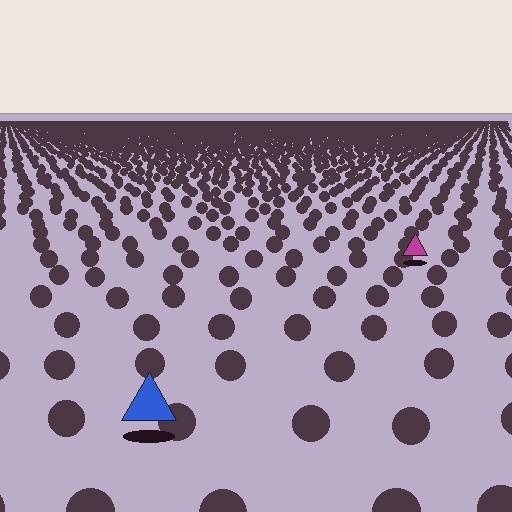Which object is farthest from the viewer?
The magenta triangle is farthest from the viewer. It appears smaller and the ground texture around it is denser.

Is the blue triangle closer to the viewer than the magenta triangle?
Yes. The blue triangle is closer — you can tell from the texture gradient: the ground texture is coarser near it.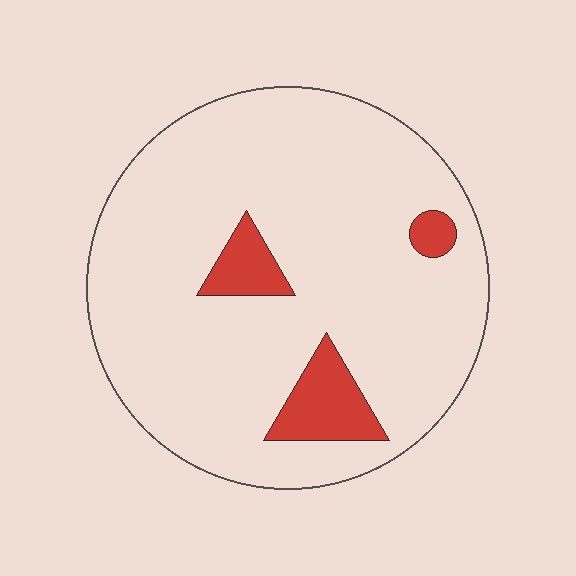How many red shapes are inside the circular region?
3.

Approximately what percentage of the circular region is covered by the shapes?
Approximately 10%.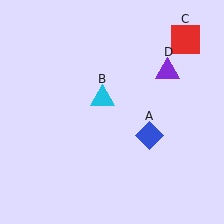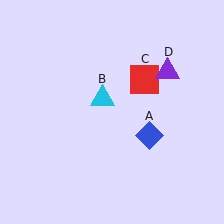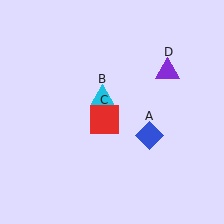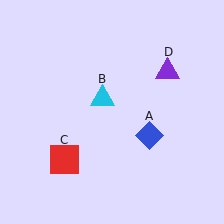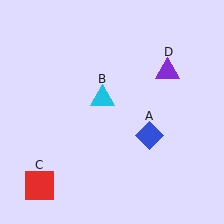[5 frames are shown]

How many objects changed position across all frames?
1 object changed position: red square (object C).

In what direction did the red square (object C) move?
The red square (object C) moved down and to the left.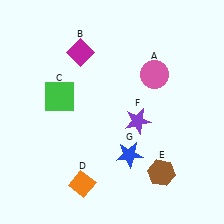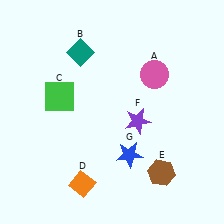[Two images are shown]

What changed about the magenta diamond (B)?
In Image 1, B is magenta. In Image 2, it changed to teal.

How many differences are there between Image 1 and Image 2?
There is 1 difference between the two images.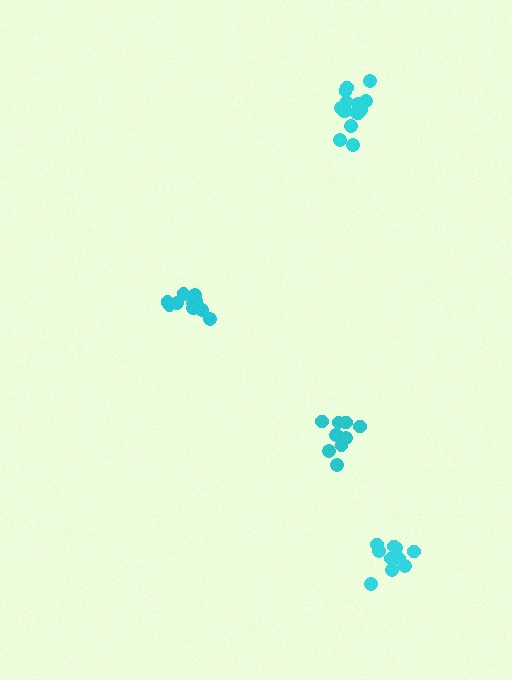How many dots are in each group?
Group 1: 10 dots, Group 2: 10 dots, Group 3: 16 dots, Group 4: 11 dots (47 total).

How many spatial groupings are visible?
There are 4 spatial groupings.